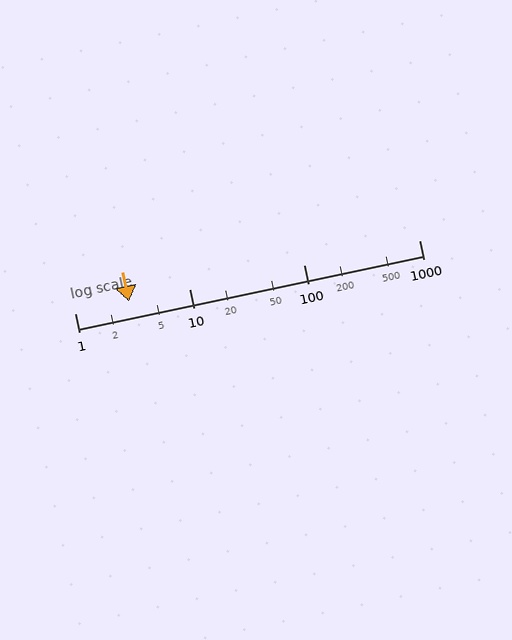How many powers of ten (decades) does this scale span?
The scale spans 3 decades, from 1 to 1000.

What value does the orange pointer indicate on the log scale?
The pointer indicates approximately 3.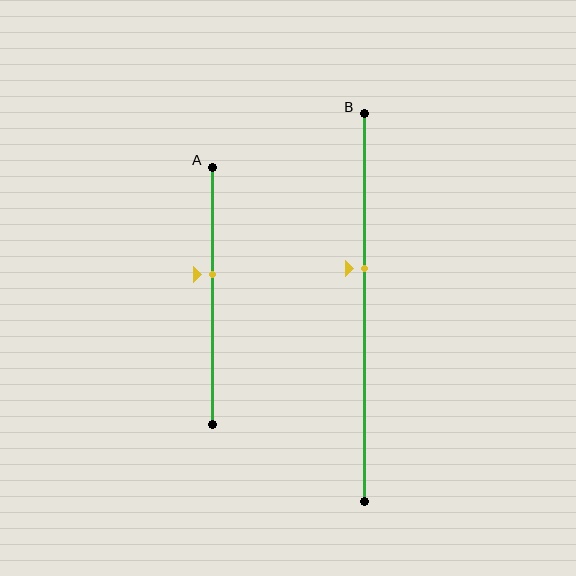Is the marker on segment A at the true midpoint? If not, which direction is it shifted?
No, the marker on segment A is shifted upward by about 8% of the segment length.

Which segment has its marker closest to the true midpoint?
Segment A has its marker closest to the true midpoint.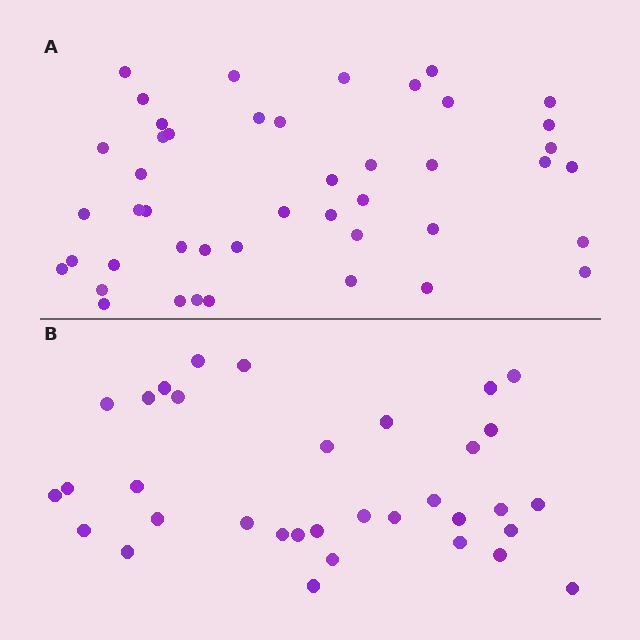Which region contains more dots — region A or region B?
Region A (the top region) has more dots.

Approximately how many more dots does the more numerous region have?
Region A has roughly 12 or so more dots than region B.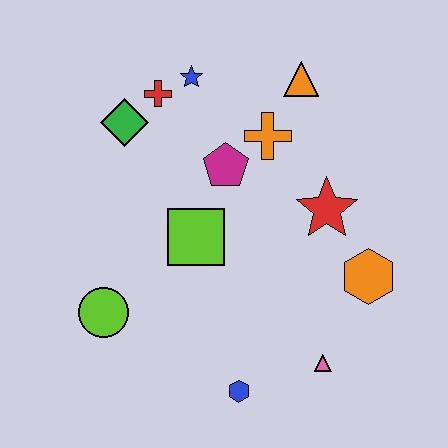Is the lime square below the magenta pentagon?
Yes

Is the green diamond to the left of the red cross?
Yes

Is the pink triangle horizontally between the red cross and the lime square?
No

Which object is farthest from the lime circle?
The orange triangle is farthest from the lime circle.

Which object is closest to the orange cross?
The magenta pentagon is closest to the orange cross.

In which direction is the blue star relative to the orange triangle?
The blue star is to the left of the orange triangle.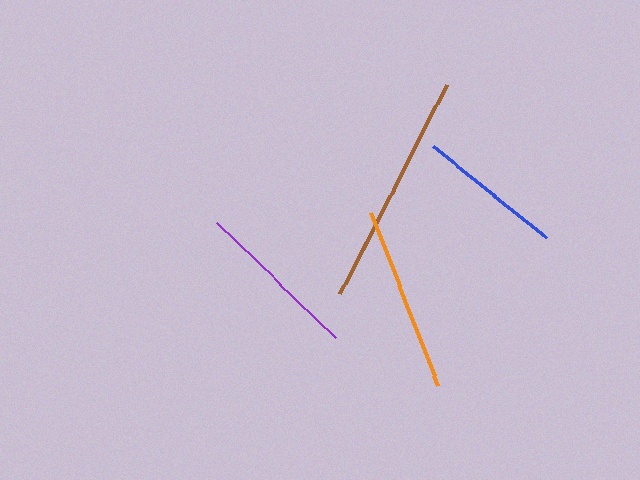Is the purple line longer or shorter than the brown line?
The brown line is longer than the purple line.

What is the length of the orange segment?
The orange segment is approximately 186 pixels long.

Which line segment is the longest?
The brown line is the longest at approximately 235 pixels.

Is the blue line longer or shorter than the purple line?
The purple line is longer than the blue line.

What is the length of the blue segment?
The blue segment is approximately 144 pixels long.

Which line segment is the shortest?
The blue line is the shortest at approximately 144 pixels.